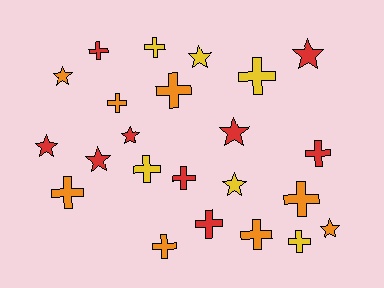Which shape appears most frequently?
Cross, with 14 objects.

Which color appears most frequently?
Red, with 9 objects.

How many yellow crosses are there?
There are 4 yellow crosses.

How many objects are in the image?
There are 23 objects.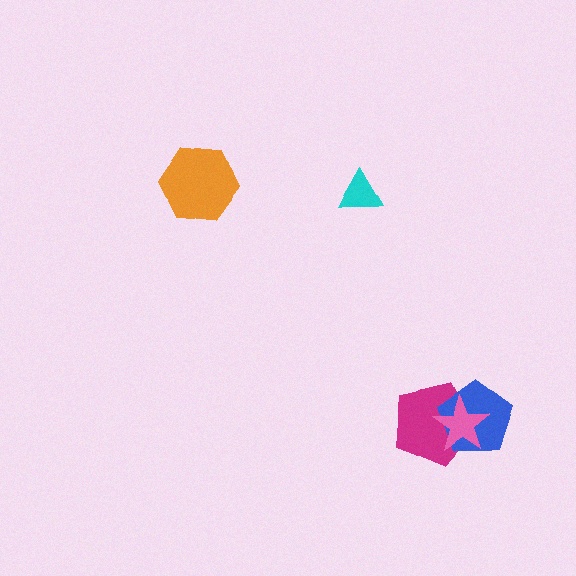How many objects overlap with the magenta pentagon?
2 objects overlap with the magenta pentagon.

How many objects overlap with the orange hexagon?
0 objects overlap with the orange hexagon.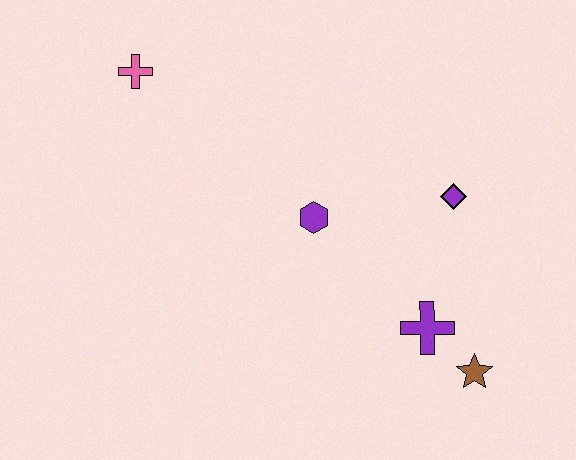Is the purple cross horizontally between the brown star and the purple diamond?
No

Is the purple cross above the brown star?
Yes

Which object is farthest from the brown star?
The pink cross is farthest from the brown star.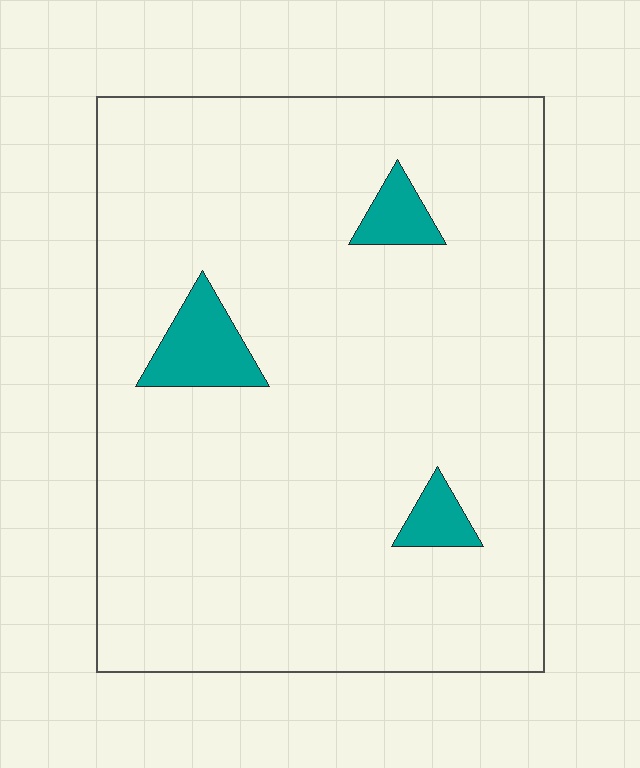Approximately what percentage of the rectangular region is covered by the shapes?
Approximately 5%.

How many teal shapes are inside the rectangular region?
3.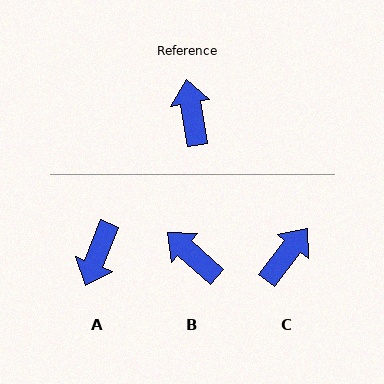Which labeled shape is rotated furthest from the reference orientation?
A, about 148 degrees away.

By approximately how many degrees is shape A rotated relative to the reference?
Approximately 148 degrees counter-clockwise.